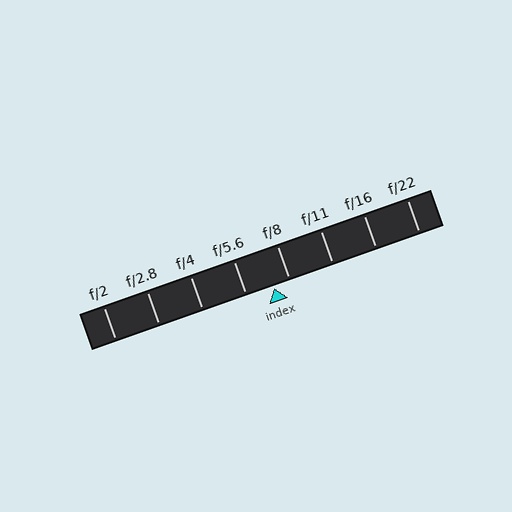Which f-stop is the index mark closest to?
The index mark is closest to f/8.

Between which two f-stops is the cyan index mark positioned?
The index mark is between f/5.6 and f/8.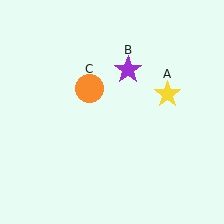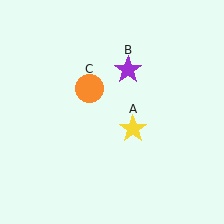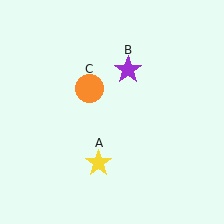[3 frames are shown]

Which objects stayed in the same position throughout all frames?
Purple star (object B) and orange circle (object C) remained stationary.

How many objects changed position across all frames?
1 object changed position: yellow star (object A).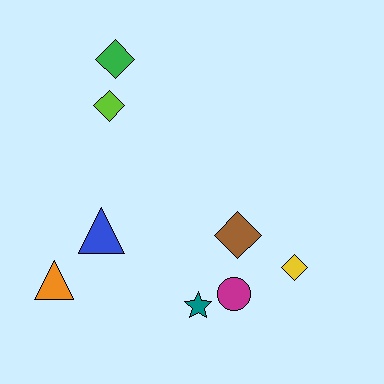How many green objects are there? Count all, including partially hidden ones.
There is 1 green object.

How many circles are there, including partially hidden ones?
There is 1 circle.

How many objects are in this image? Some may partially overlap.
There are 8 objects.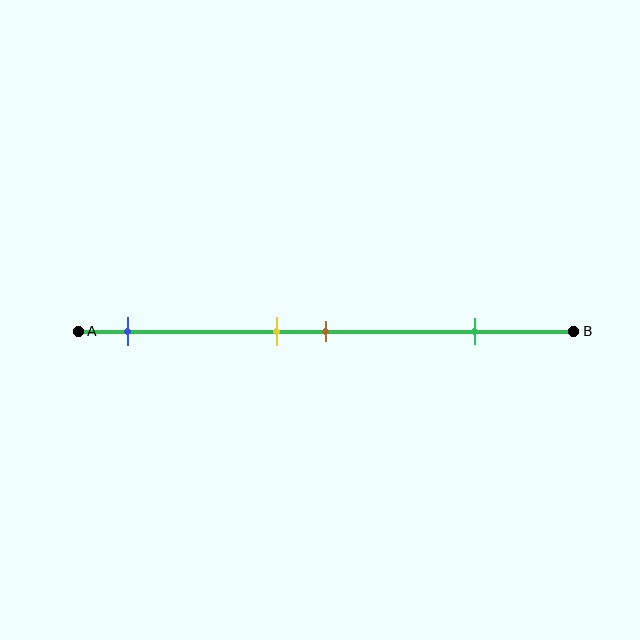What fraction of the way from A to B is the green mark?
The green mark is approximately 80% (0.8) of the way from A to B.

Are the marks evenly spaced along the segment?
No, the marks are not evenly spaced.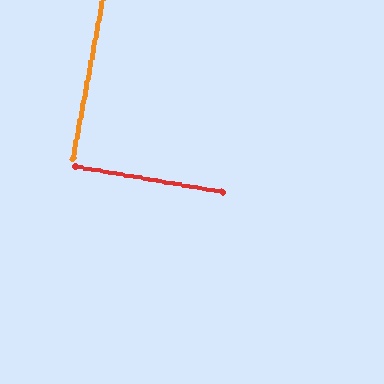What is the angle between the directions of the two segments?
Approximately 89 degrees.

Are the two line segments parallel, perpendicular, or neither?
Perpendicular — they meet at approximately 89°.